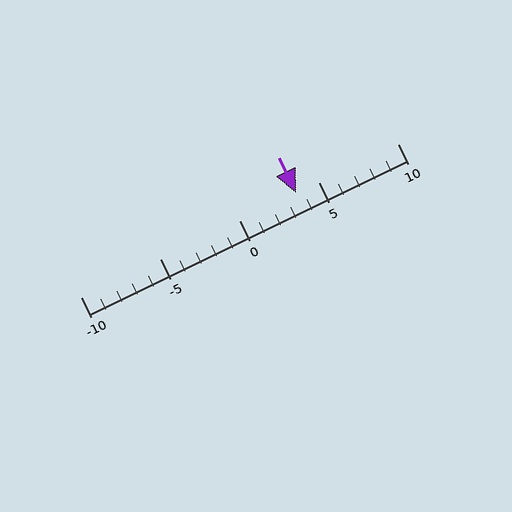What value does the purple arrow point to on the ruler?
The purple arrow points to approximately 4.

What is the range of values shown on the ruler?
The ruler shows values from -10 to 10.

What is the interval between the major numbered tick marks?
The major tick marks are spaced 5 units apart.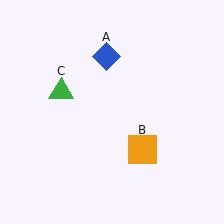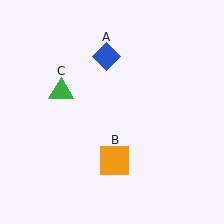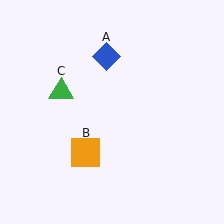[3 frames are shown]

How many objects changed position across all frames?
1 object changed position: orange square (object B).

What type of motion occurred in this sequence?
The orange square (object B) rotated clockwise around the center of the scene.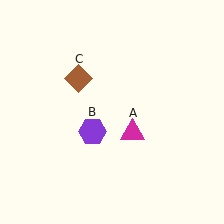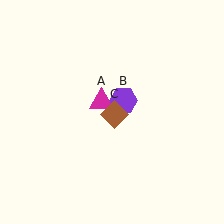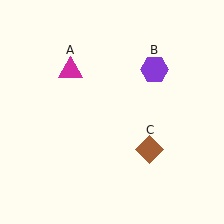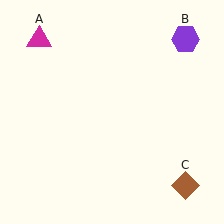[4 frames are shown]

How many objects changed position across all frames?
3 objects changed position: magenta triangle (object A), purple hexagon (object B), brown diamond (object C).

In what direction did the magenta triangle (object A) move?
The magenta triangle (object A) moved up and to the left.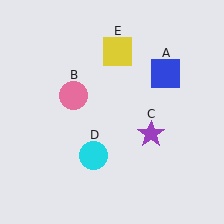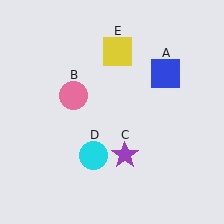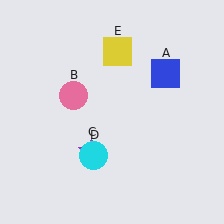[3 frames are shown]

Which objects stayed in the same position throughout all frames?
Blue square (object A) and pink circle (object B) and cyan circle (object D) and yellow square (object E) remained stationary.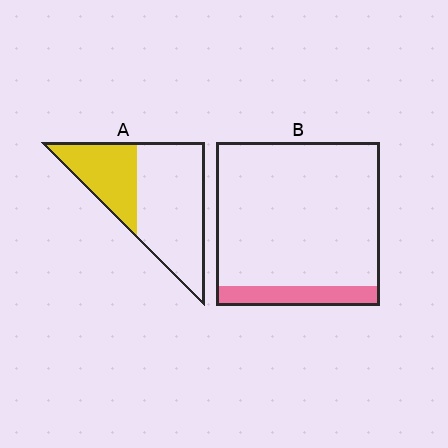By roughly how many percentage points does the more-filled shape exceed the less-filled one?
By roughly 20 percentage points (A over B).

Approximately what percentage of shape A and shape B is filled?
A is approximately 35% and B is approximately 10%.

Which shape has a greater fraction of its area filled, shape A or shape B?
Shape A.